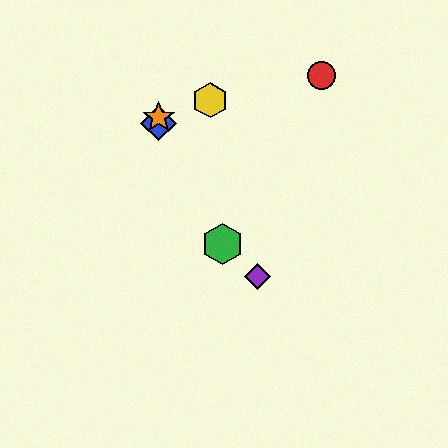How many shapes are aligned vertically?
2 shapes (the blue diamond, the orange star) are aligned vertically.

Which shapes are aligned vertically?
The blue diamond, the orange star are aligned vertically.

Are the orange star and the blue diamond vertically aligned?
Yes, both are at x≈159.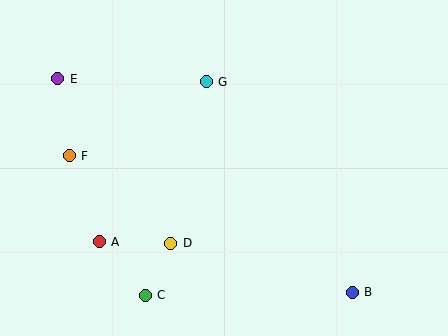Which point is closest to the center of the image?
Point G at (206, 82) is closest to the center.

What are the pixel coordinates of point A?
Point A is at (99, 242).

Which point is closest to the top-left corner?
Point E is closest to the top-left corner.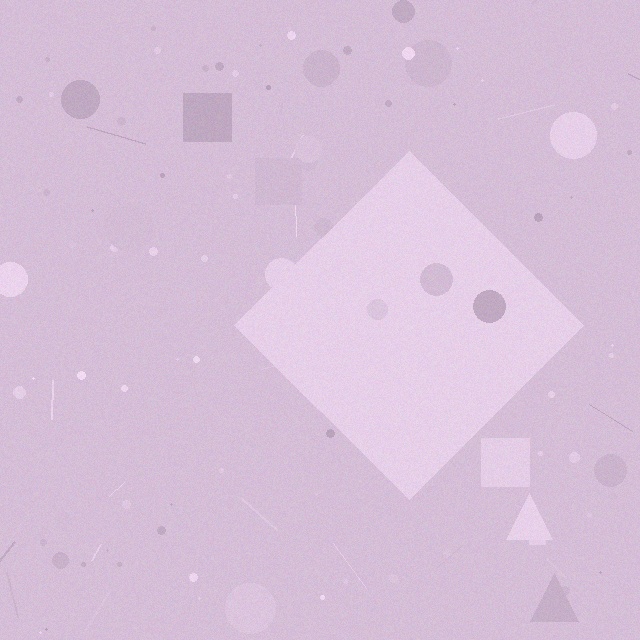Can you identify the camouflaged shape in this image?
The camouflaged shape is a diamond.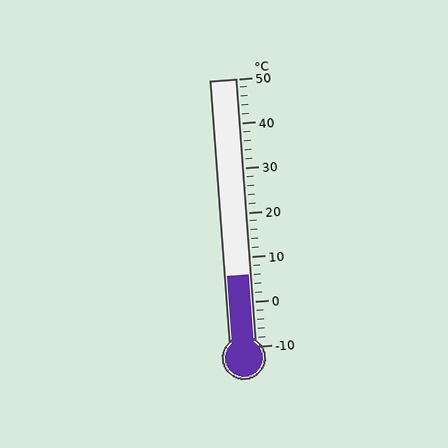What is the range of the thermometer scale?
The thermometer scale ranges from -10°C to 50°C.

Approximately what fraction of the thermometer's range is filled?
The thermometer is filled to approximately 25% of its range.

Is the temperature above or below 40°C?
The temperature is below 40°C.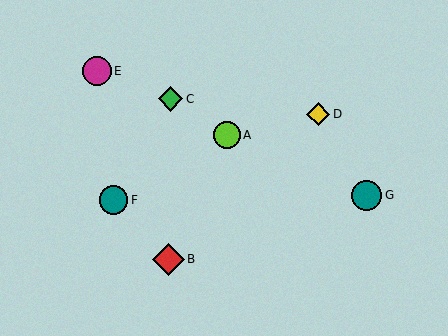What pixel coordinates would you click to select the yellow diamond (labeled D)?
Click at (318, 114) to select the yellow diamond D.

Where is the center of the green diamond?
The center of the green diamond is at (171, 99).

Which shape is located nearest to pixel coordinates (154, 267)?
The red diamond (labeled B) at (168, 259) is nearest to that location.